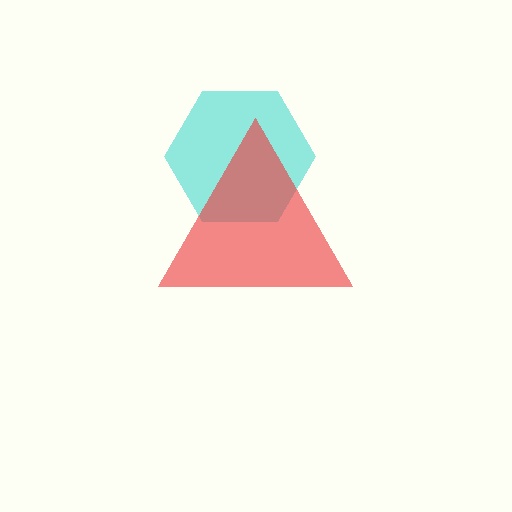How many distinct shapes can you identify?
There are 2 distinct shapes: a cyan hexagon, a red triangle.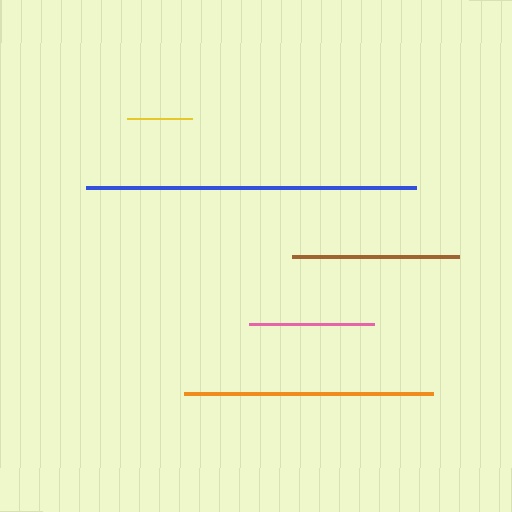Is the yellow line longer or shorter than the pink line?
The pink line is longer than the yellow line.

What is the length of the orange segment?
The orange segment is approximately 249 pixels long.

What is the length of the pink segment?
The pink segment is approximately 125 pixels long.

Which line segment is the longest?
The blue line is the longest at approximately 330 pixels.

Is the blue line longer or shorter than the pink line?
The blue line is longer than the pink line.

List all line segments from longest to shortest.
From longest to shortest: blue, orange, brown, pink, yellow.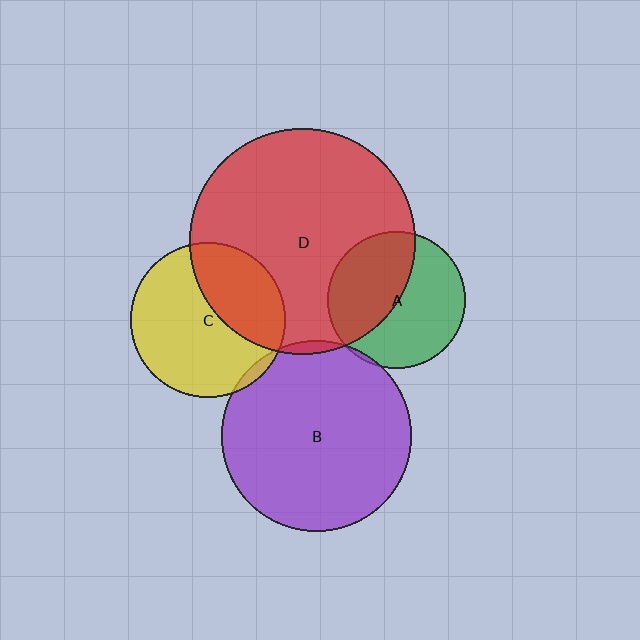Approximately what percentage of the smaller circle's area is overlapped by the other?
Approximately 5%.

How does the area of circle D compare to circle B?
Approximately 1.4 times.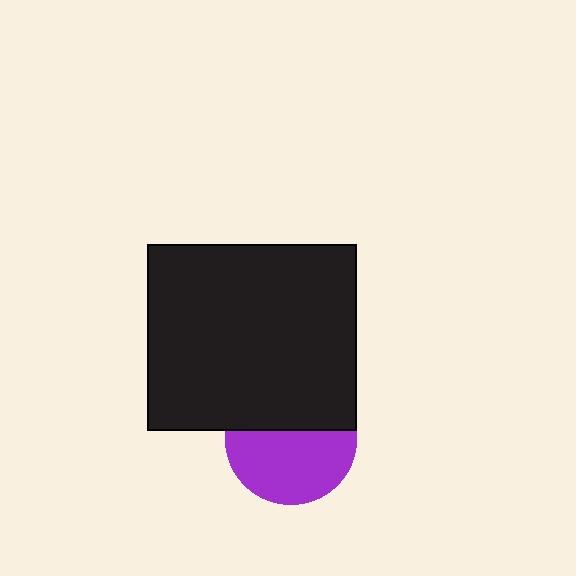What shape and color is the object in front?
The object in front is a black rectangle.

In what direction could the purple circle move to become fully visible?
The purple circle could move down. That would shift it out from behind the black rectangle entirely.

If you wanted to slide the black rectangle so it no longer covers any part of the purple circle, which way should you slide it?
Slide it up — that is the most direct way to separate the two shapes.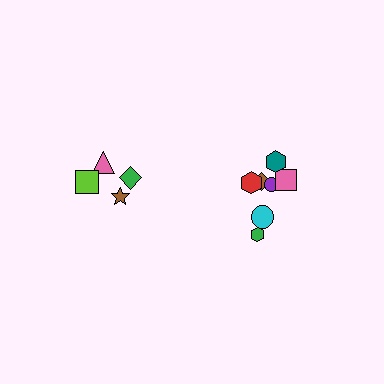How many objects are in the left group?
There are 4 objects.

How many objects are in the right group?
There are 7 objects.